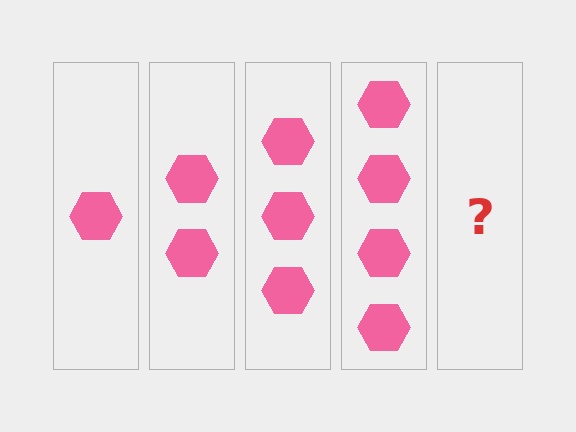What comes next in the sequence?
The next element should be 5 hexagons.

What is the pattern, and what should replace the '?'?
The pattern is that each step adds one more hexagon. The '?' should be 5 hexagons.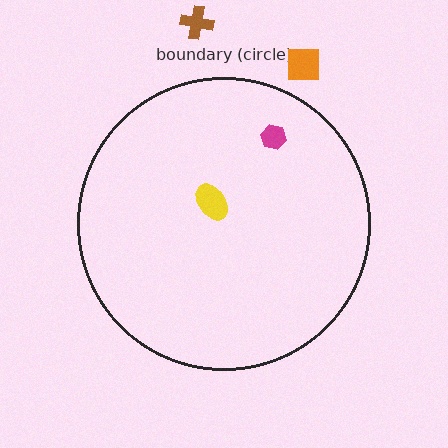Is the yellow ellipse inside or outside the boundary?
Inside.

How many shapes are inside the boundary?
2 inside, 2 outside.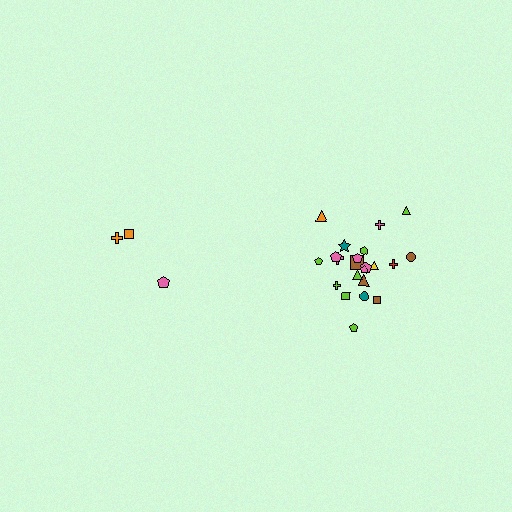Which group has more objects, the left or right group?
The right group.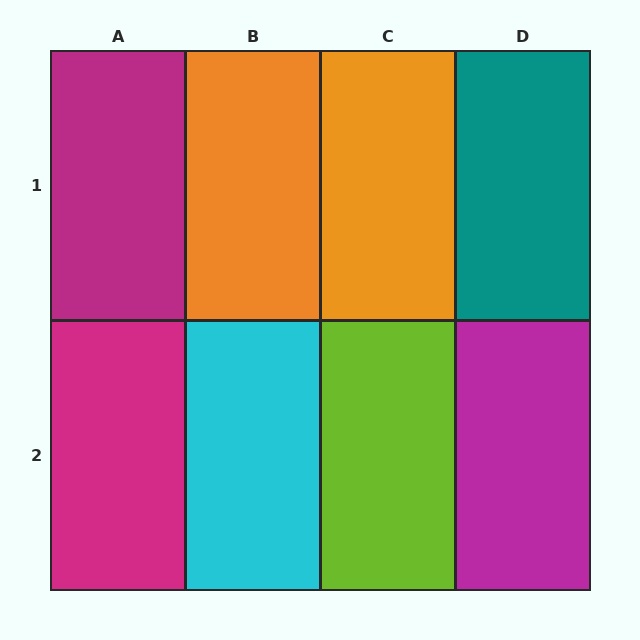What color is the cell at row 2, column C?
Lime.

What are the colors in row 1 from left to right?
Magenta, orange, orange, teal.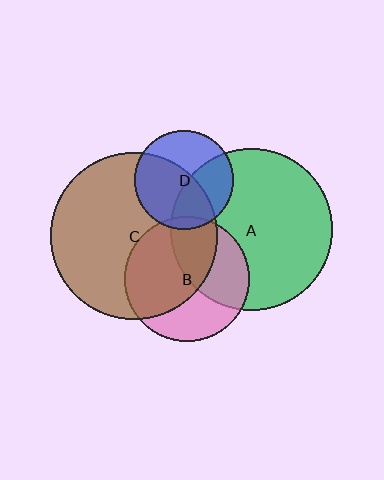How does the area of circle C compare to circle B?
Approximately 1.8 times.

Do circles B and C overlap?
Yes.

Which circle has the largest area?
Circle C (brown).